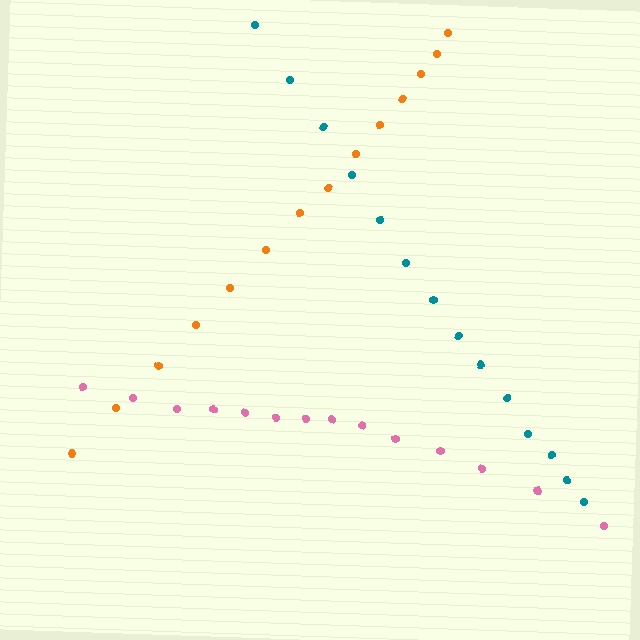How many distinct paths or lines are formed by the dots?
There are 3 distinct paths.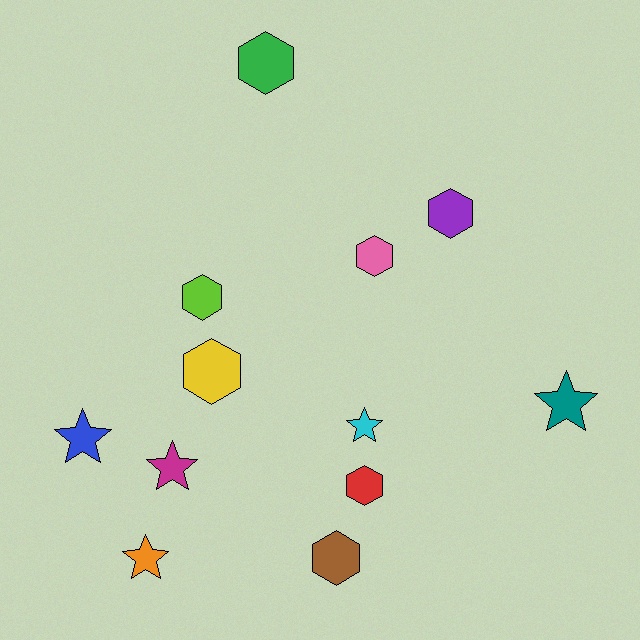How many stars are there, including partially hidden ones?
There are 5 stars.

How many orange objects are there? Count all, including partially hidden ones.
There is 1 orange object.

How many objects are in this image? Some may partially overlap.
There are 12 objects.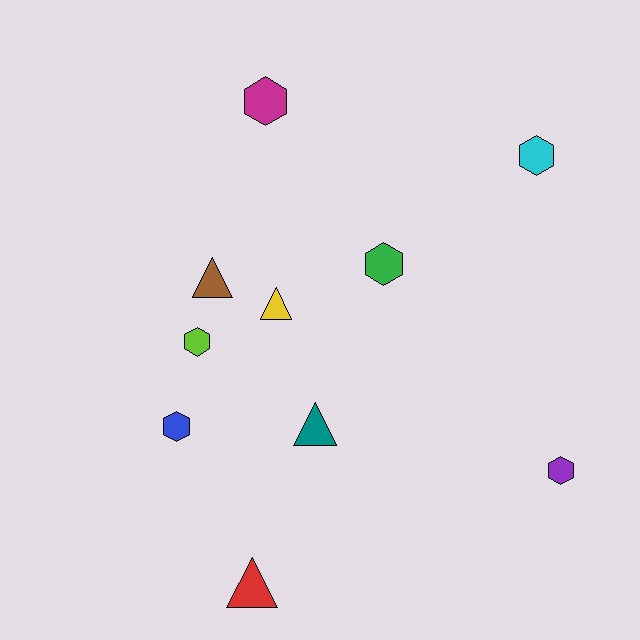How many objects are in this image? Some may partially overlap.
There are 10 objects.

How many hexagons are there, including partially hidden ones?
There are 6 hexagons.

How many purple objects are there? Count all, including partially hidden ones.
There is 1 purple object.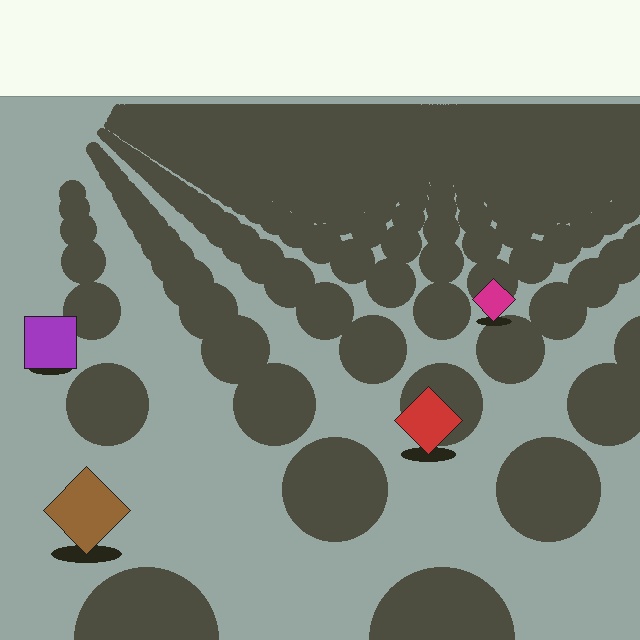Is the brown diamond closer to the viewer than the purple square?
Yes. The brown diamond is closer — you can tell from the texture gradient: the ground texture is coarser near it.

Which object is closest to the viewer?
The brown diamond is closest. The texture marks near it are larger and more spread out.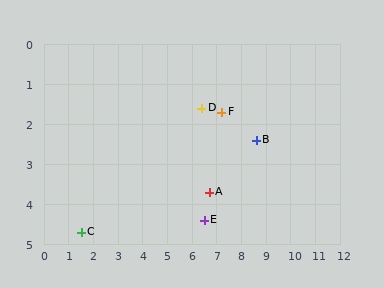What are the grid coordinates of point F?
Point F is at approximately (7.2, 1.7).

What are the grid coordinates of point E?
Point E is at approximately (6.5, 4.4).